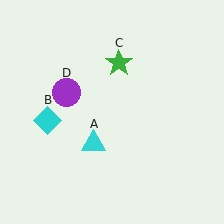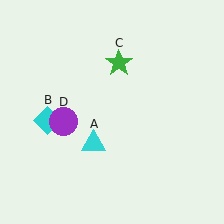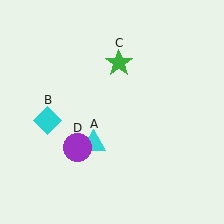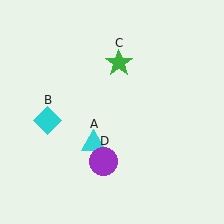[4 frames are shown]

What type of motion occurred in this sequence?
The purple circle (object D) rotated counterclockwise around the center of the scene.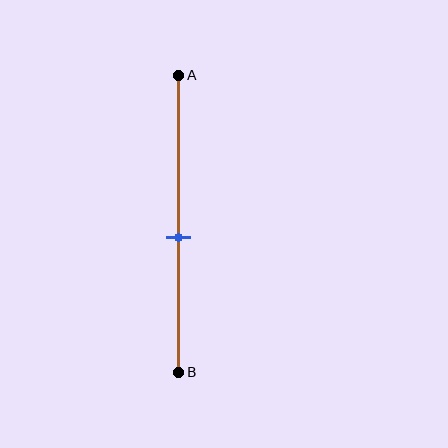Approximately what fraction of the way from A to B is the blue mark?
The blue mark is approximately 55% of the way from A to B.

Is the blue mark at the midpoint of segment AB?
No, the mark is at about 55% from A, not at the 50% midpoint.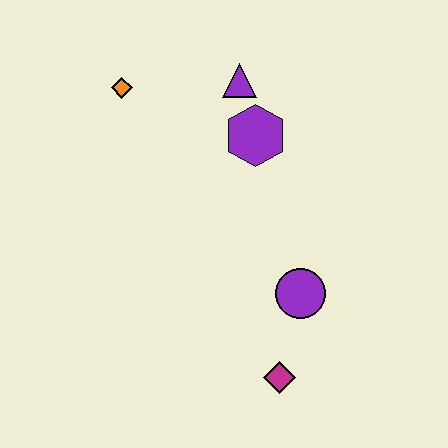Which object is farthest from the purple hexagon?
The magenta diamond is farthest from the purple hexagon.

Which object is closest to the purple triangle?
The purple hexagon is closest to the purple triangle.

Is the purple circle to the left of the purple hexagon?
No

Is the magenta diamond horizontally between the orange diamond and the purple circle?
Yes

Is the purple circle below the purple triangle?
Yes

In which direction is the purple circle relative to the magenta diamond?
The purple circle is above the magenta diamond.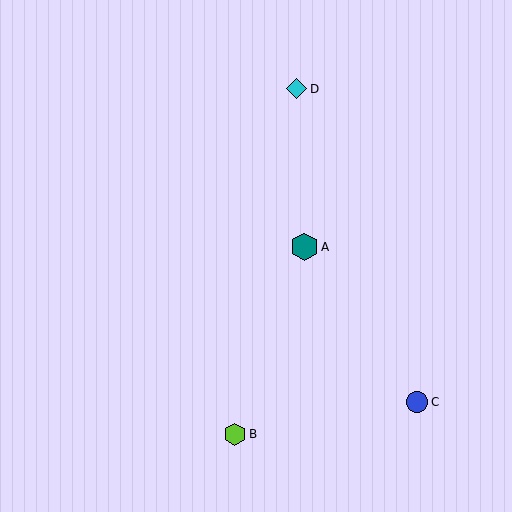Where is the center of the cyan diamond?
The center of the cyan diamond is at (297, 89).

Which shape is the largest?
The teal hexagon (labeled A) is the largest.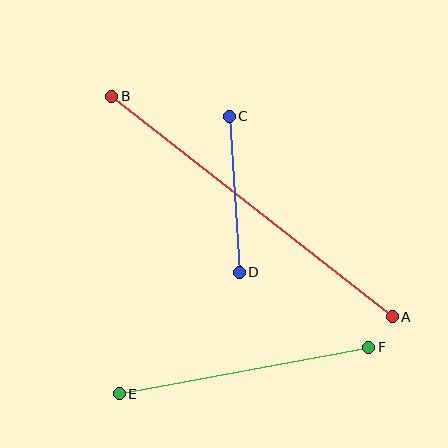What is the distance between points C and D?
The distance is approximately 157 pixels.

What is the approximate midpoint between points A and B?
The midpoint is at approximately (252, 207) pixels.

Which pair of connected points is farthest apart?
Points A and B are farthest apart.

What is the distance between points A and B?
The distance is approximately 357 pixels.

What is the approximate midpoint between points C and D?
The midpoint is at approximately (234, 194) pixels.